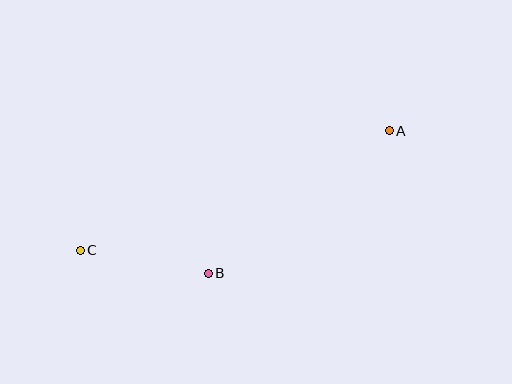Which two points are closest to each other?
Points B and C are closest to each other.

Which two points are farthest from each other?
Points A and C are farthest from each other.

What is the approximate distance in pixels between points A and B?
The distance between A and B is approximately 230 pixels.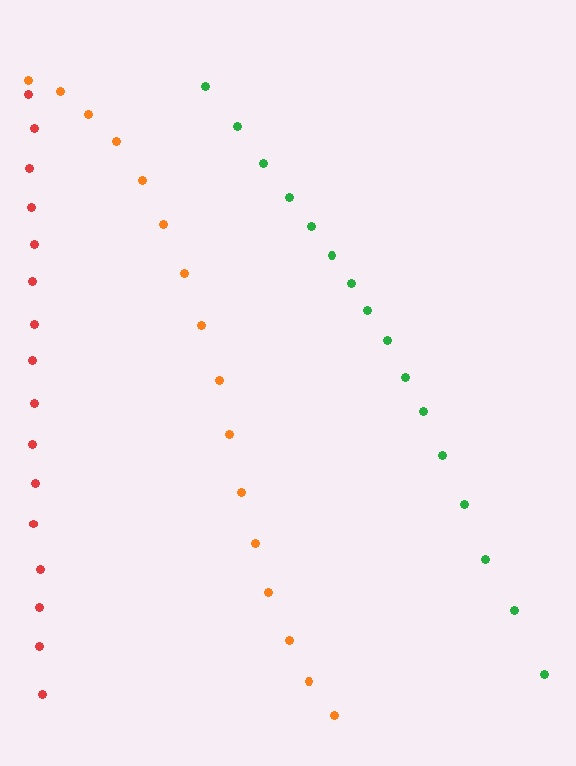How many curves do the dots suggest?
There are 3 distinct paths.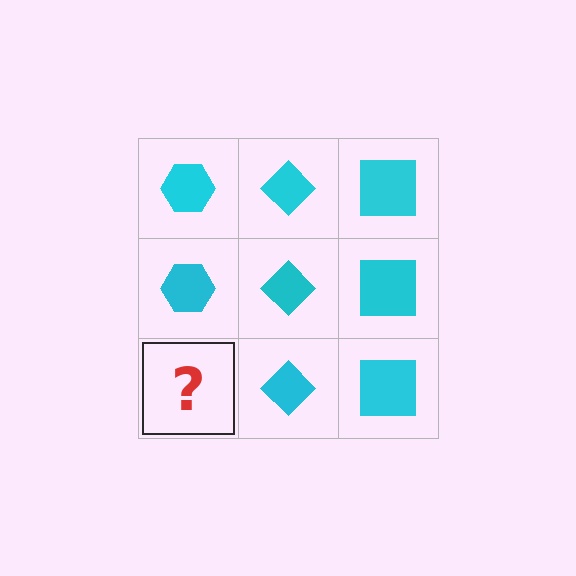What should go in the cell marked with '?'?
The missing cell should contain a cyan hexagon.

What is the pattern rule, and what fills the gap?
The rule is that each column has a consistent shape. The gap should be filled with a cyan hexagon.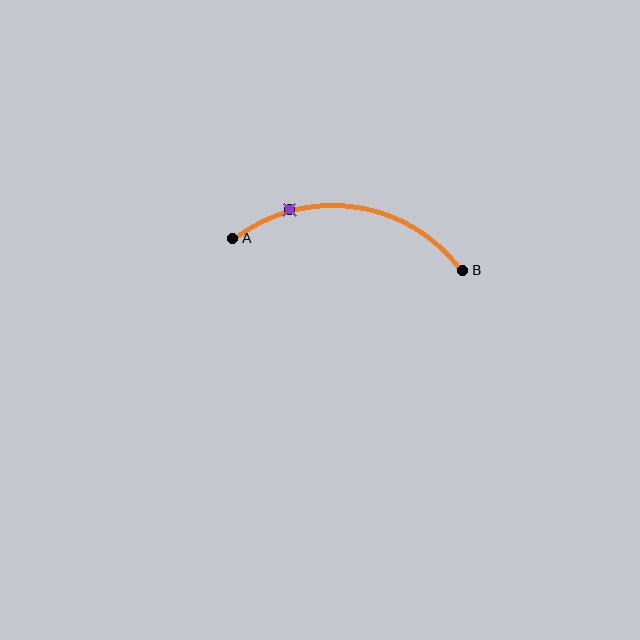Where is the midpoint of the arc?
The arc midpoint is the point on the curve farthest from the straight line joining A and B. It sits above that line.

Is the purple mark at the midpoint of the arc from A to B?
No. The purple mark lies on the arc but is closer to endpoint A. The arc midpoint would be at the point on the curve equidistant along the arc from both A and B.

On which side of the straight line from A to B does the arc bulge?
The arc bulges above the straight line connecting A and B.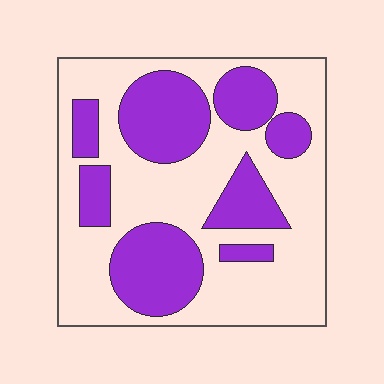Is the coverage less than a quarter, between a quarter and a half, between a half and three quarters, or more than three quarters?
Between a quarter and a half.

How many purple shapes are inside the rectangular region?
8.